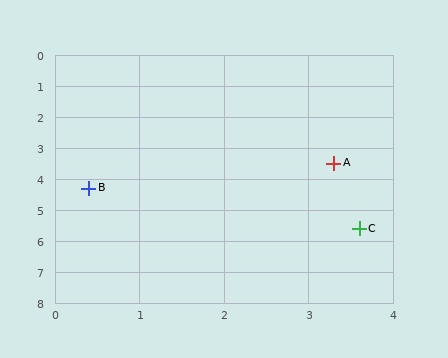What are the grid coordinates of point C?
Point C is at approximately (3.6, 5.6).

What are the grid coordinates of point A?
Point A is at approximately (3.3, 3.5).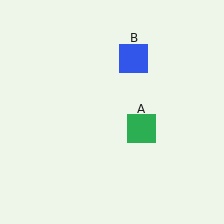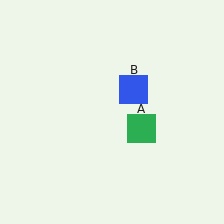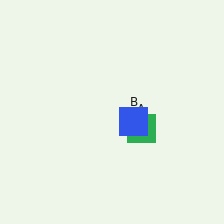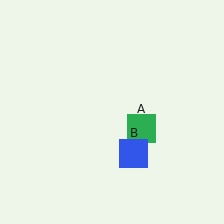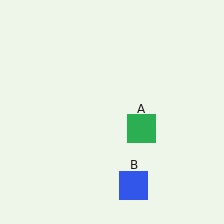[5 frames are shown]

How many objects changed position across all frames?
1 object changed position: blue square (object B).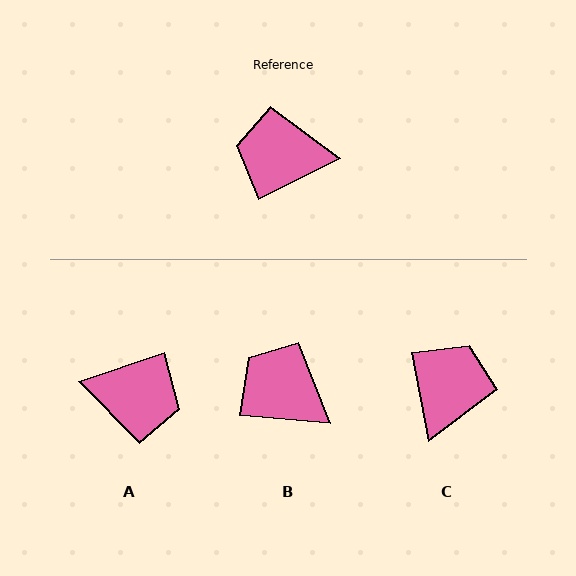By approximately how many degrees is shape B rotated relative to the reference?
Approximately 32 degrees clockwise.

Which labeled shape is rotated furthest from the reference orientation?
A, about 172 degrees away.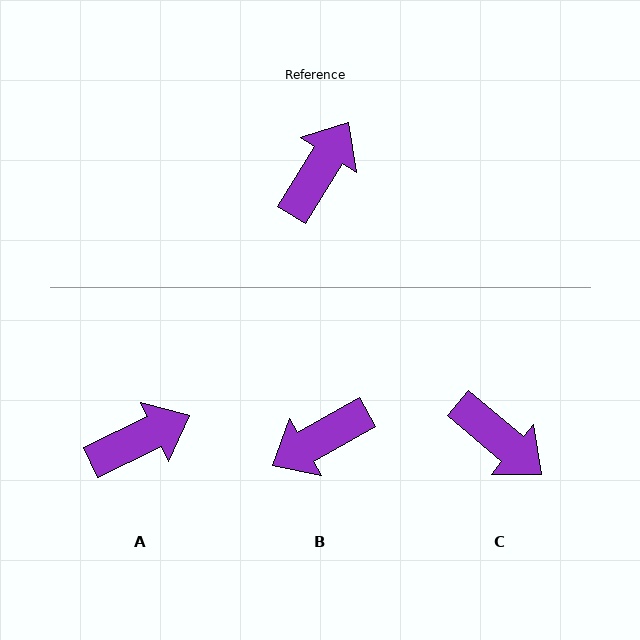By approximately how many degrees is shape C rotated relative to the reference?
Approximately 99 degrees clockwise.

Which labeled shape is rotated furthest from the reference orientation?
B, about 151 degrees away.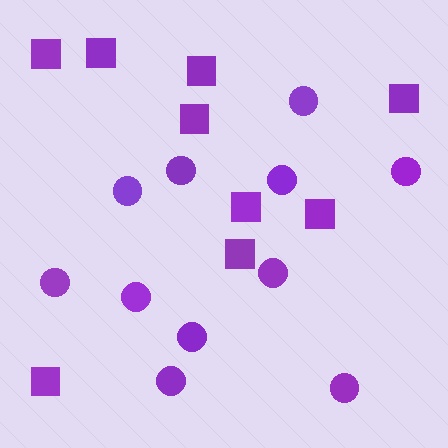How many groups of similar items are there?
There are 2 groups: one group of squares (9) and one group of circles (11).